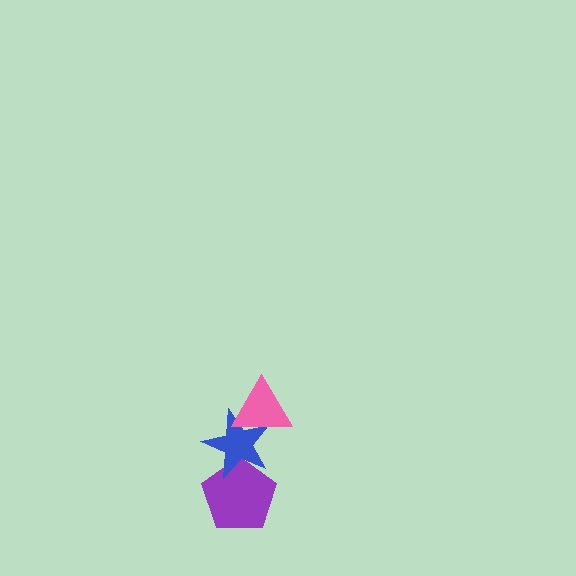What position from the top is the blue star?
The blue star is 2nd from the top.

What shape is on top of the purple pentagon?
The blue star is on top of the purple pentagon.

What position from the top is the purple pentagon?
The purple pentagon is 3rd from the top.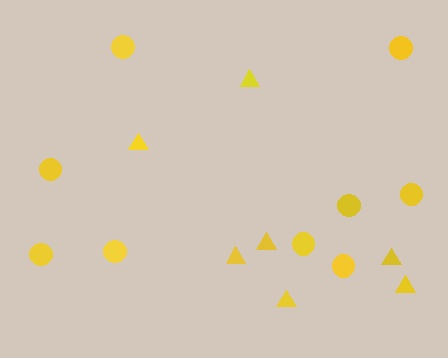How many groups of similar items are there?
There are 2 groups: one group of circles (9) and one group of triangles (7).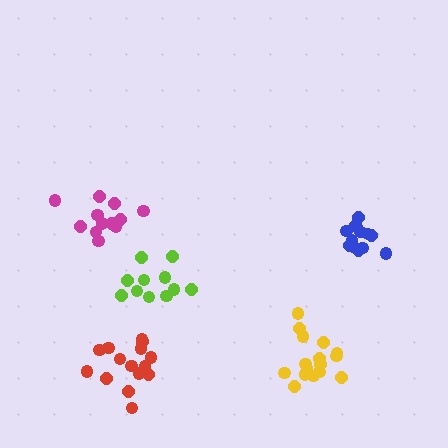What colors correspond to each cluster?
The clusters are colored: lime, red, blue, yellow, magenta.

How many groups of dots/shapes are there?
There are 5 groups.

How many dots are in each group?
Group 1: 11 dots, Group 2: 15 dots, Group 3: 13 dots, Group 4: 16 dots, Group 5: 12 dots (67 total).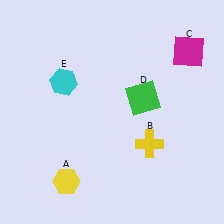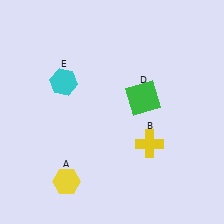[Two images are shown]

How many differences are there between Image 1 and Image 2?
There is 1 difference between the two images.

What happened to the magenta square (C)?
The magenta square (C) was removed in Image 2. It was in the top-right area of Image 1.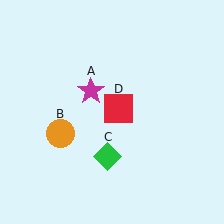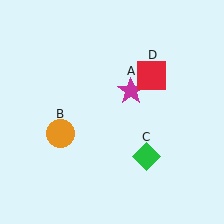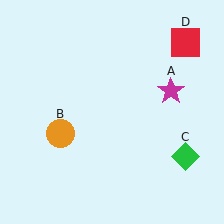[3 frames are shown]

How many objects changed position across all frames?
3 objects changed position: magenta star (object A), green diamond (object C), red square (object D).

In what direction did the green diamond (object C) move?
The green diamond (object C) moved right.